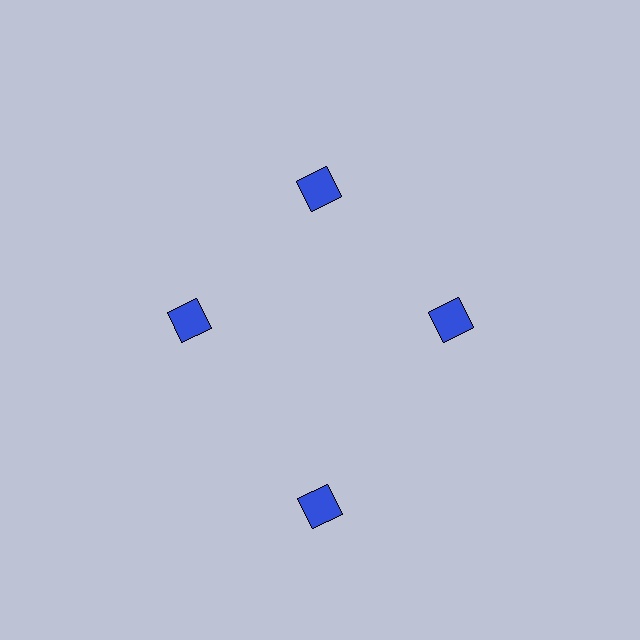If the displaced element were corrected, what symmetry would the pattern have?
It would have 4-fold rotational symmetry — the pattern would map onto itself every 90 degrees.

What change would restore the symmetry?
The symmetry would be restored by moving it inward, back onto the ring so that all 4 diamonds sit at equal angles and equal distance from the center.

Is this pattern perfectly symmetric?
No. The 4 blue diamonds are arranged in a ring, but one element near the 6 o'clock position is pushed outward from the center, breaking the 4-fold rotational symmetry.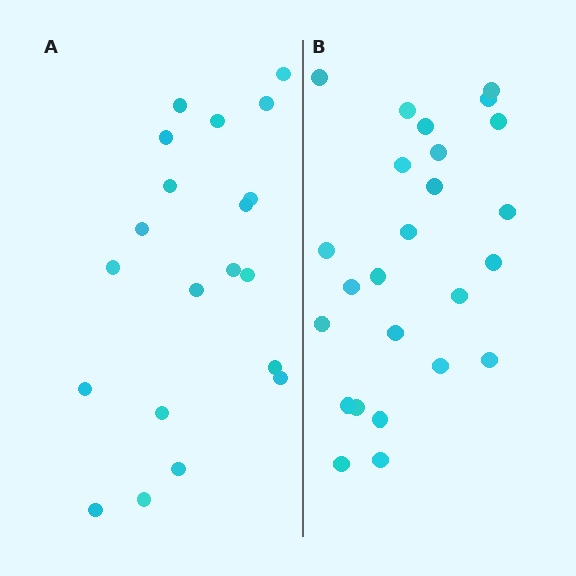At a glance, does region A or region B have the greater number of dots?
Region B (the right region) has more dots.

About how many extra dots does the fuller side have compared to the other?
Region B has about 5 more dots than region A.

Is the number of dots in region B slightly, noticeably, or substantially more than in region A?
Region B has noticeably more, but not dramatically so. The ratio is roughly 1.2 to 1.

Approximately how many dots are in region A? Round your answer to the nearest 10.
About 20 dots.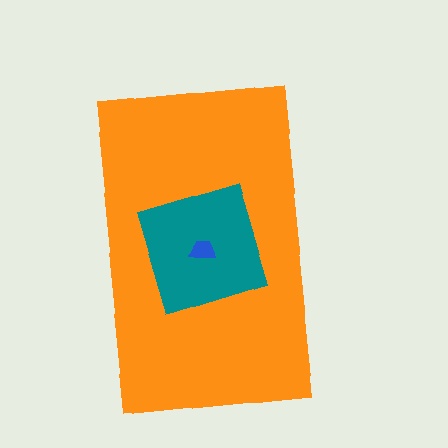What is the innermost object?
The blue trapezoid.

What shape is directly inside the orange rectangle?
The teal square.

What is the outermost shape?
The orange rectangle.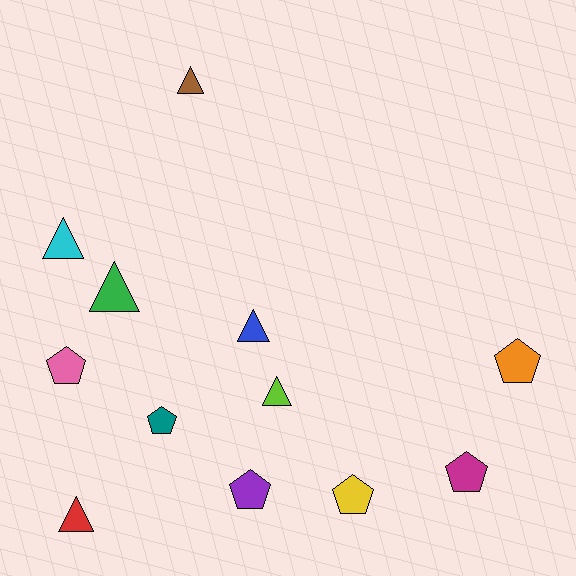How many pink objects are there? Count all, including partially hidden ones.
There is 1 pink object.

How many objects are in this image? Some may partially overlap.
There are 12 objects.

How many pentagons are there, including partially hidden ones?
There are 6 pentagons.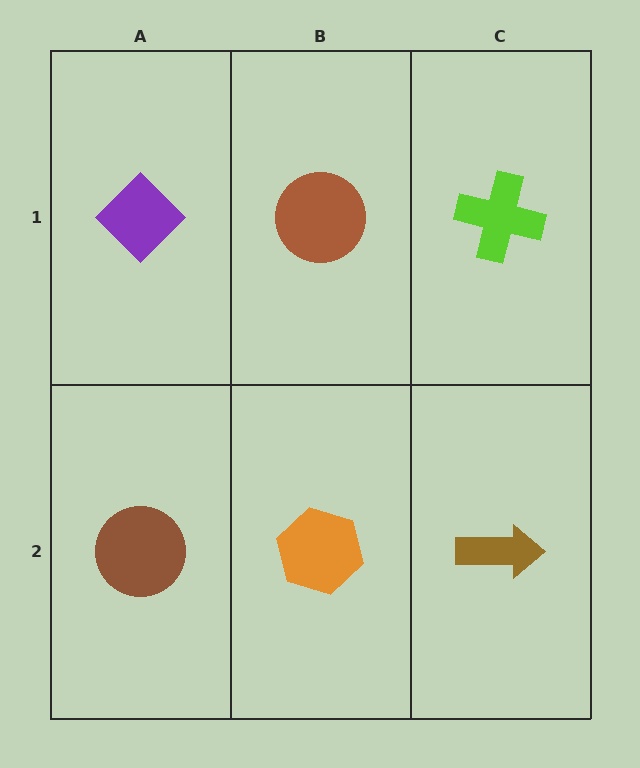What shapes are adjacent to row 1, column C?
A brown arrow (row 2, column C), a brown circle (row 1, column B).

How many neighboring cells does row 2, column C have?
2.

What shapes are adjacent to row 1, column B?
An orange hexagon (row 2, column B), a purple diamond (row 1, column A), a lime cross (row 1, column C).